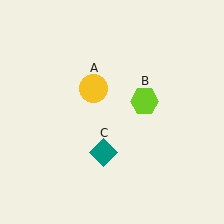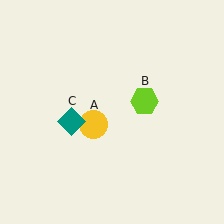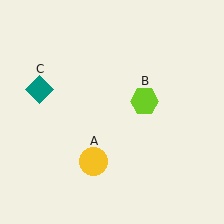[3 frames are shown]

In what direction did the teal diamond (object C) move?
The teal diamond (object C) moved up and to the left.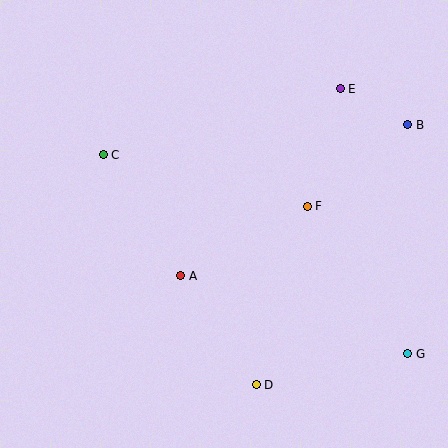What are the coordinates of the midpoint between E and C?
The midpoint between E and C is at (222, 122).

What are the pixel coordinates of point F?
Point F is at (307, 206).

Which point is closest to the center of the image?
Point A at (181, 276) is closest to the center.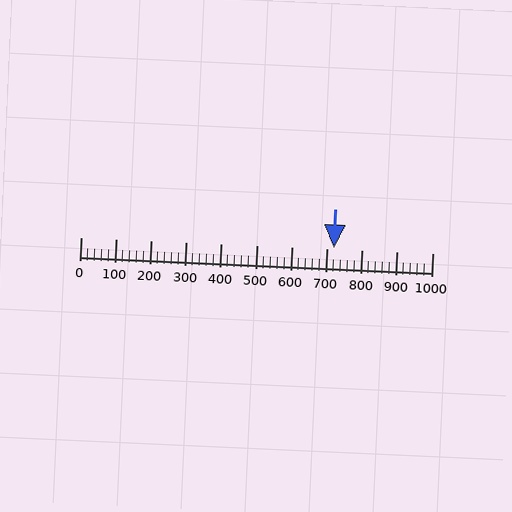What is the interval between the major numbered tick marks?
The major tick marks are spaced 100 units apart.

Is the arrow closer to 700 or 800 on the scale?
The arrow is closer to 700.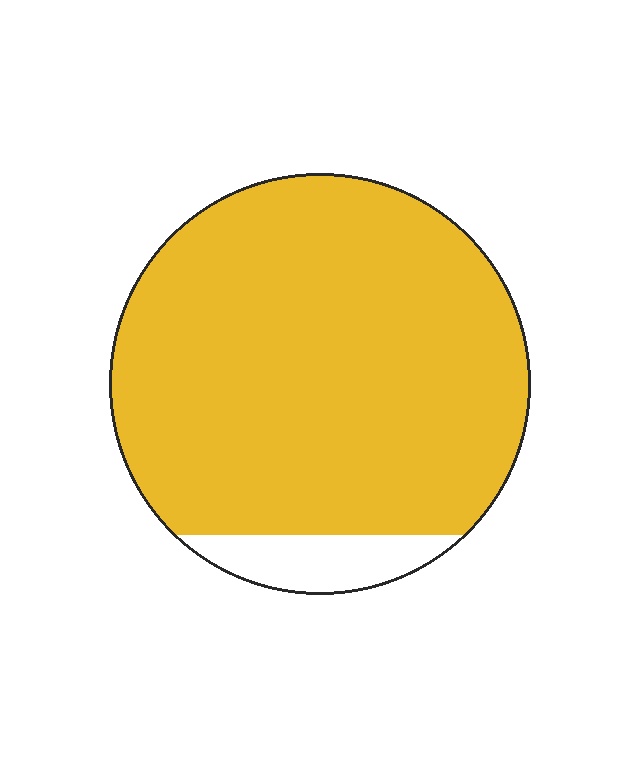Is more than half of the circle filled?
Yes.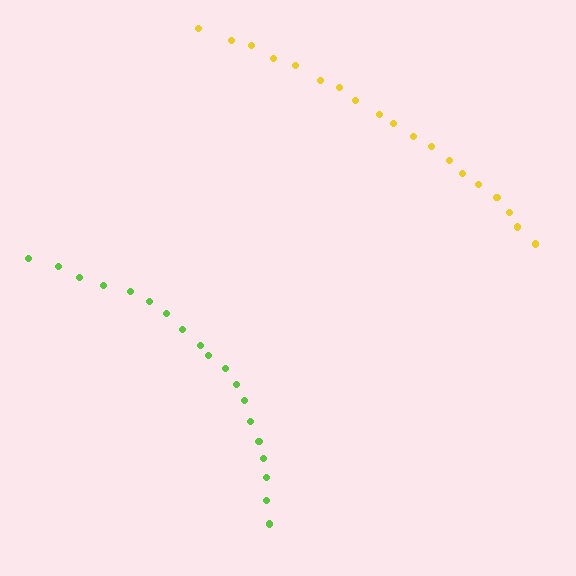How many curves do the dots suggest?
There are 2 distinct paths.